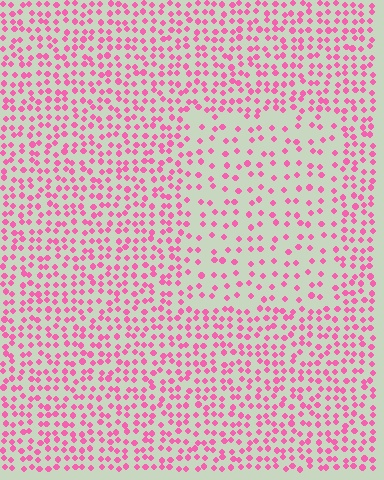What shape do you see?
I see a rectangle.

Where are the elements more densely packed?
The elements are more densely packed outside the rectangle boundary.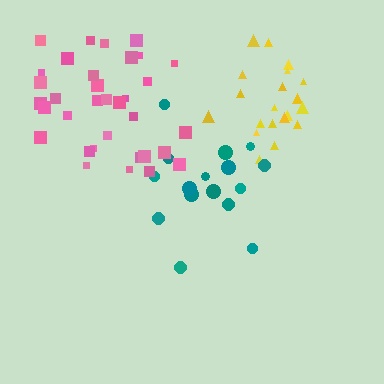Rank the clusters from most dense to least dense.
pink, yellow, teal.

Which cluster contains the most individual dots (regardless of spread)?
Pink (34).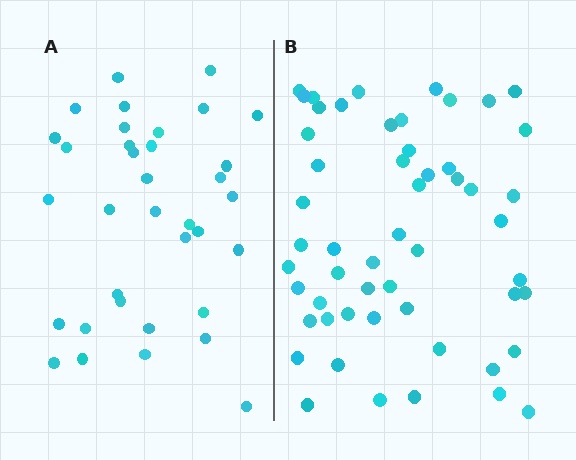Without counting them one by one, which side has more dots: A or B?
Region B (the right region) has more dots.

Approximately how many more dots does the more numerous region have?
Region B has approximately 20 more dots than region A.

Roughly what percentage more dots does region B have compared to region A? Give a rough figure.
About 55% more.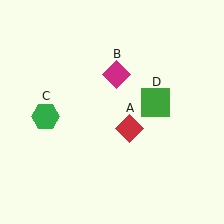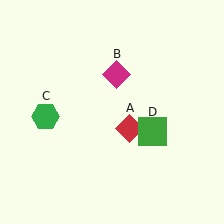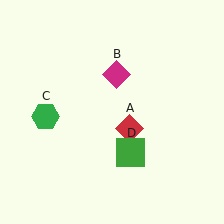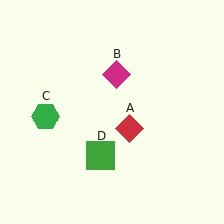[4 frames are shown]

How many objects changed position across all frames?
1 object changed position: green square (object D).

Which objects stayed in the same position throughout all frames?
Red diamond (object A) and magenta diamond (object B) and green hexagon (object C) remained stationary.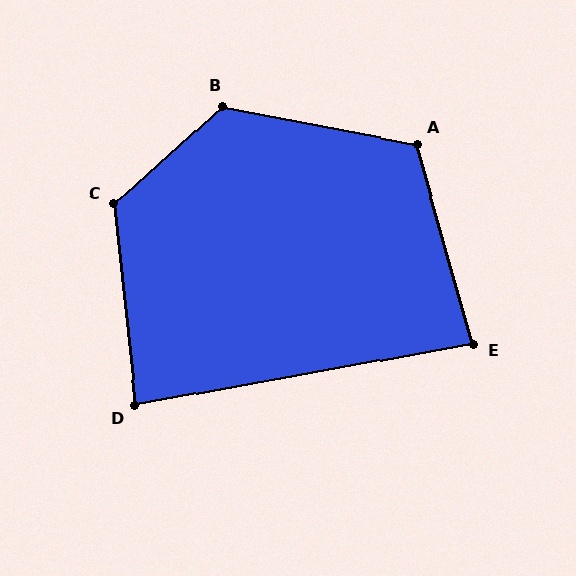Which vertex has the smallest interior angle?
E, at approximately 85 degrees.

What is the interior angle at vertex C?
Approximately 126 degrees (obtuse).